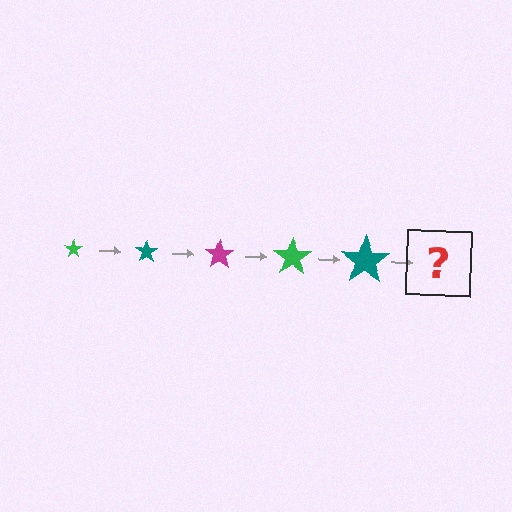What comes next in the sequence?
The next element should be a magenta star, larger than the previous one.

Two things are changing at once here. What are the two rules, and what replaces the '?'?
The two rules are that the star grows larger each step and the color cycles through green, teal, and magenta. The '?' should be a magenta star, larger than the previous one.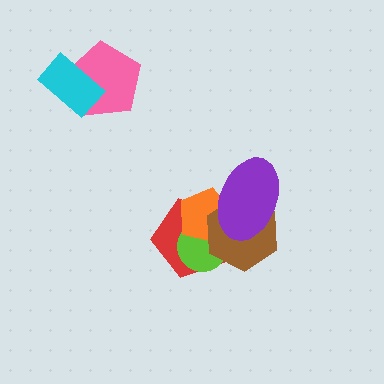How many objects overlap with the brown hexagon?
4 objects overlap with the brown hexagon.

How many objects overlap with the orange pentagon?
4 objects overlap with the orange pentagon.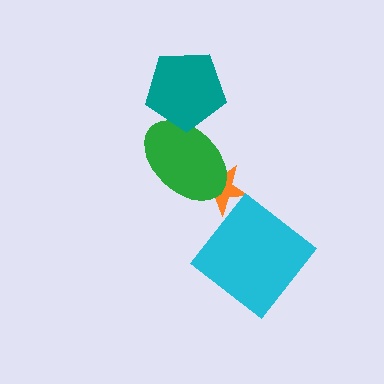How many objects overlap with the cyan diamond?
0 objects overlap with the cyan diamond.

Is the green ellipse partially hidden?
Yes, it is partially covered by another shape.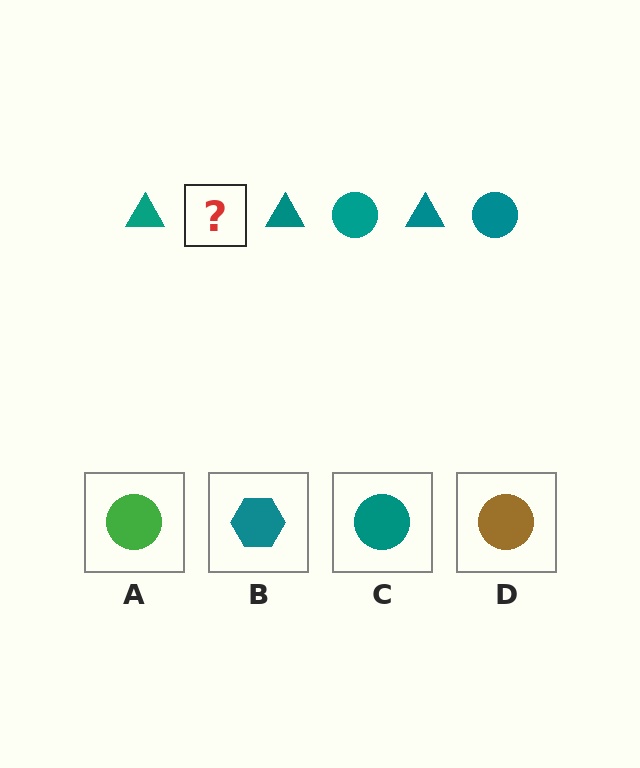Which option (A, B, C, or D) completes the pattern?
C.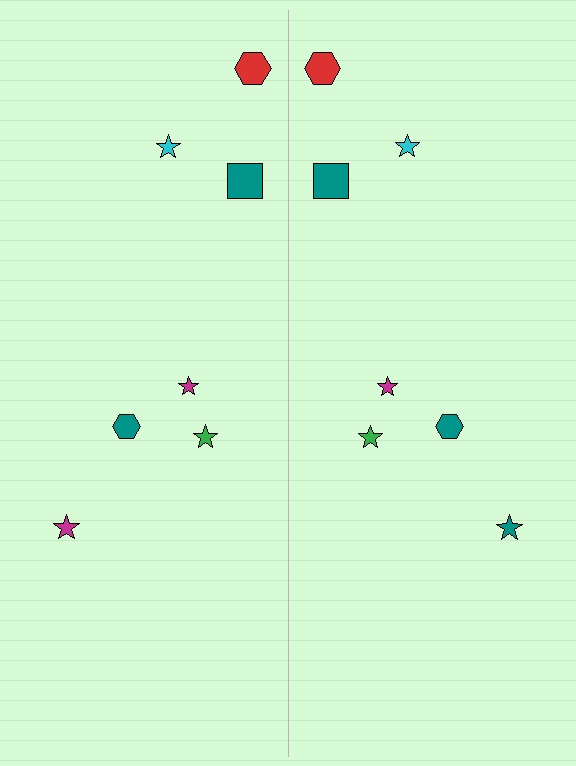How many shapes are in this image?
There are 14 shapes in this image.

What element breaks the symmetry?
The teal star on the right side breaks the symmetry — its mirror counterpart is magenta.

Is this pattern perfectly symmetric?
No, the pattern is not perfectly symmetric. The teal star on the right side breaks the symmetry — its mirror counterpart is magenta.